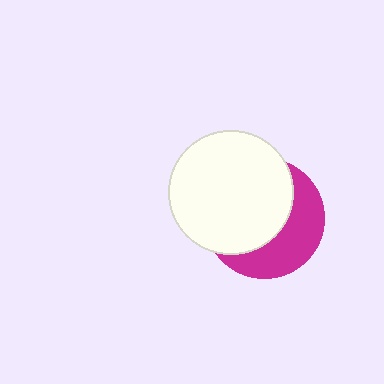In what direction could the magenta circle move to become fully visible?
The magenta circle could move toward the lower-right. That would shift it out from behind the white circle entirely.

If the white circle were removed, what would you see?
You would see the complete magenta circle.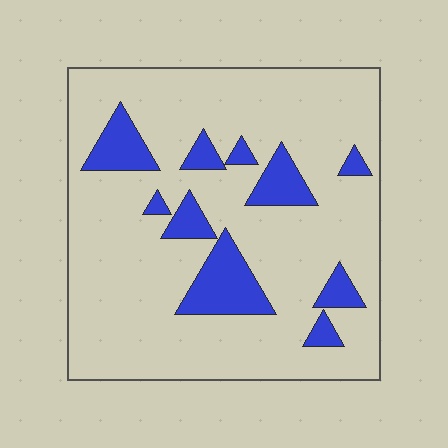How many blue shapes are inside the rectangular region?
10.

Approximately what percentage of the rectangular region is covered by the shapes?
Approximately 15%.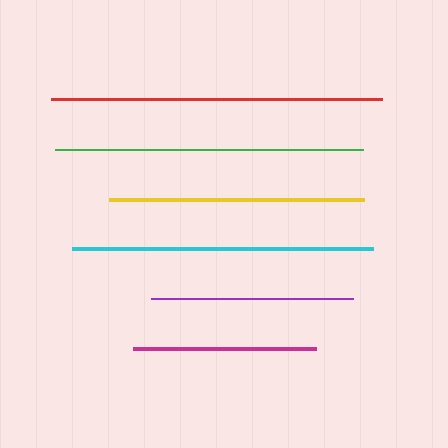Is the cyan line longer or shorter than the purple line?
The cyan line is longer than the purple line.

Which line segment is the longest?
The red line is the longest at approximately 331 pixels.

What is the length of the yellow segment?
The yellow segment is approximately 256 pixels long.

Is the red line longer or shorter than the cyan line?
The red line is longer than the cyan line.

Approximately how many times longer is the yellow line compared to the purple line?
The yellow line is approximately 1.3 times the length of the purple line.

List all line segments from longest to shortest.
From longest to shortest: red, green, cyan, yellow, purple, magenta.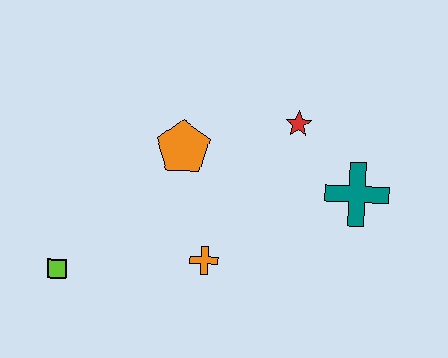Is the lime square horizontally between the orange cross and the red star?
No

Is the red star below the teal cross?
No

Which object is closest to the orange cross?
The orange pentagon is closest to the orange cross.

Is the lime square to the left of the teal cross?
Yes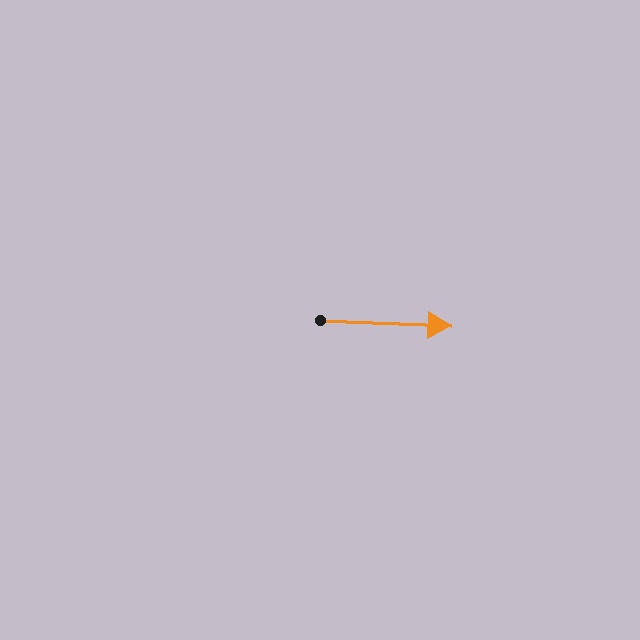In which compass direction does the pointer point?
East.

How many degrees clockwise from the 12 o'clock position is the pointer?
Approximately 93 degrees.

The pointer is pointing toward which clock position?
Roughly 3 o'clock.